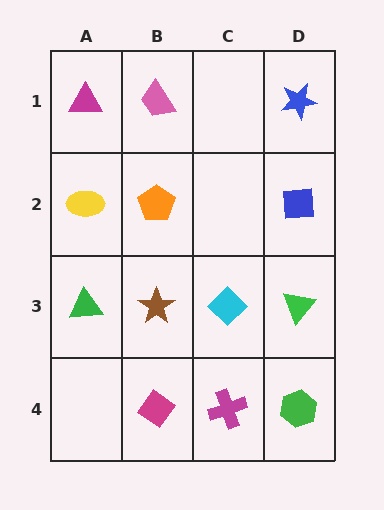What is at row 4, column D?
A green hexagon.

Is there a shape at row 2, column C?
No, that cell is empty.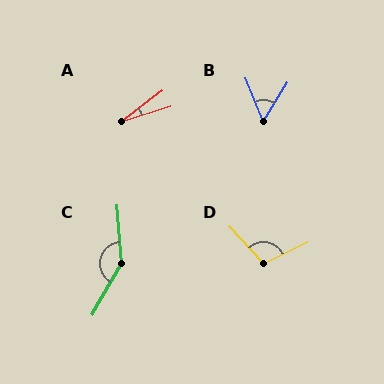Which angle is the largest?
C, at approximately 146 degrees.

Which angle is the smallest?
A, at approximately 19 degrees.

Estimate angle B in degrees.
Approximately 54 degrees.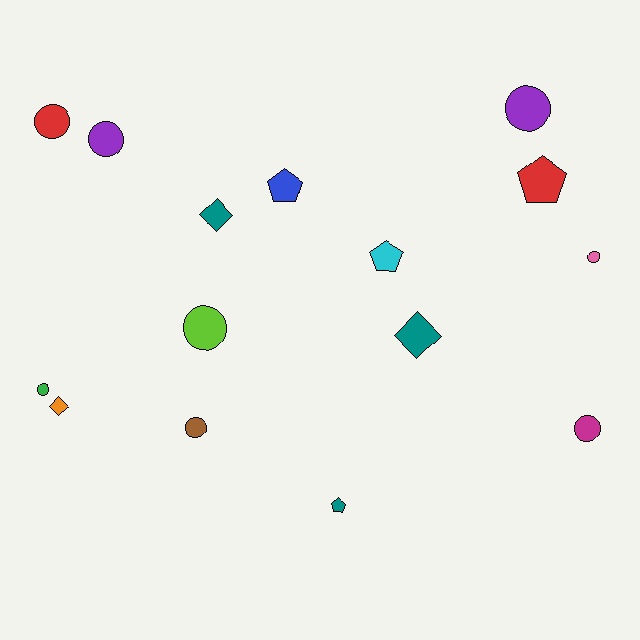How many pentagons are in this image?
There are 4 pentagons.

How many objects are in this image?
There are 15 objects.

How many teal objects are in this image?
There are 3 teal objects.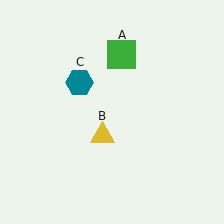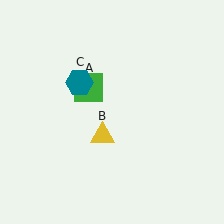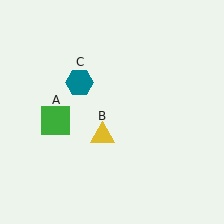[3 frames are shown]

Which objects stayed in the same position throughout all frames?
Yellow triangle (object B) and teal hexagon (object C) remained stationary.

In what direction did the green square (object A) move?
The green square (object A) moved down and to the left.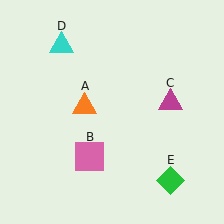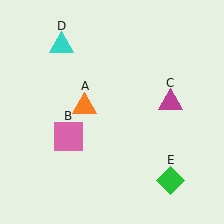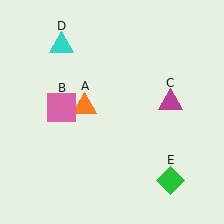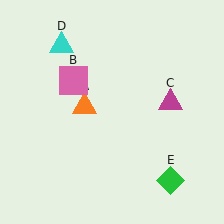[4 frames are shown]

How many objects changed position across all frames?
1 object changed position: pink square (object B).